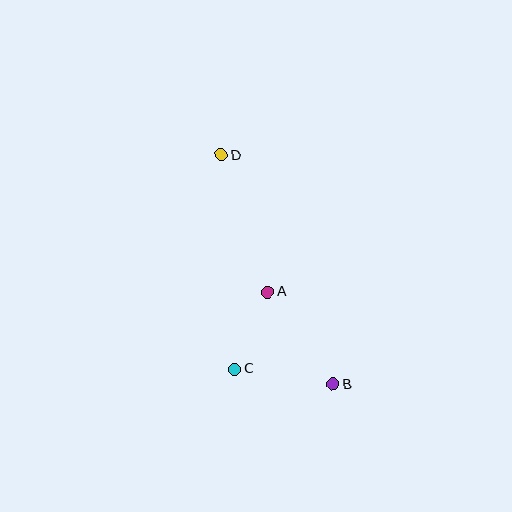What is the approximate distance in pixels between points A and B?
The distance between A and B is approximately 113 pixels.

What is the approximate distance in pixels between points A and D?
The distance between A and D is approximately 145 pixels.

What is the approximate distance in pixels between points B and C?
The distance between B and C is approximately 100 pixels.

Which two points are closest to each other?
Points A and C are closest to each other.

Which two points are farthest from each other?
Points B and D are farthest from each other.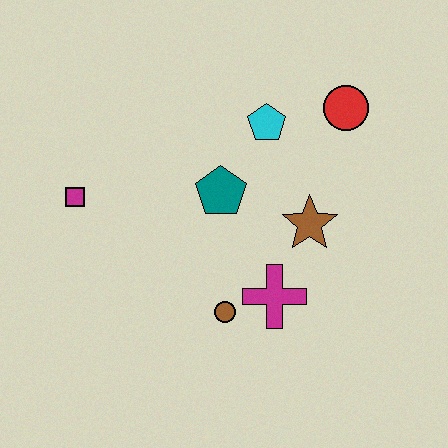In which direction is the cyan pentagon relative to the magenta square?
The cyan pentagon is to the right of the magenta square.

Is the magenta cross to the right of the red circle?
No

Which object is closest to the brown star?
The magenta cross is closest to the brown star.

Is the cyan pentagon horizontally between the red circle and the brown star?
No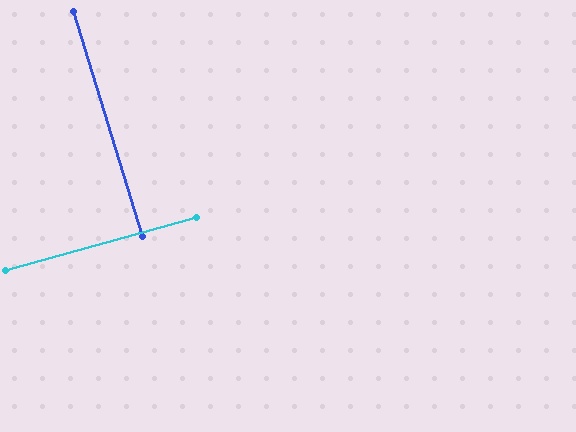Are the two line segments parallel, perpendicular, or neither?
Perpendicular — they meet at approximately 89°.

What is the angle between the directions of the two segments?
Approximately 89 degrees.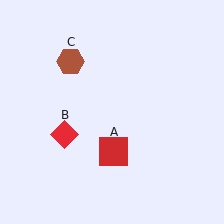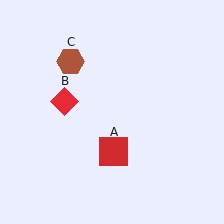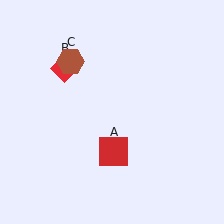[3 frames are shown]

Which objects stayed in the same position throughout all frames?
Red square (object A) and brown hexagon (object C) remained stationary.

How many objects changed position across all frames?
1 object changed position: red diamond (object B).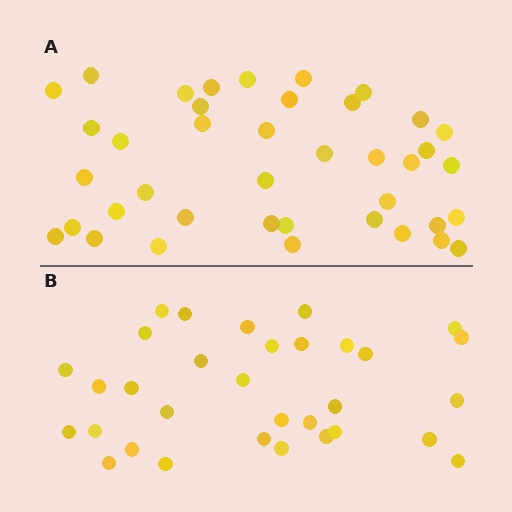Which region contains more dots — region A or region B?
Region A (the top region) has more dots.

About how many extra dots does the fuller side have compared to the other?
Region A has roughly 8 or so more dots than region B.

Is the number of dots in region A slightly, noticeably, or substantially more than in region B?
Region A has noticeably more, but not dramatically so. The ratio is roughly 1.2 to 1.